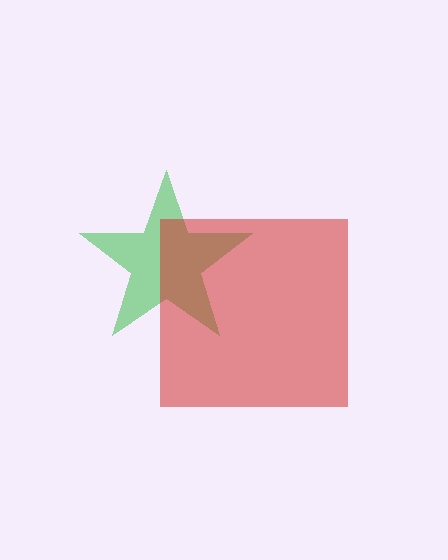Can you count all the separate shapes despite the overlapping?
Yes, there are 2 separate shapes.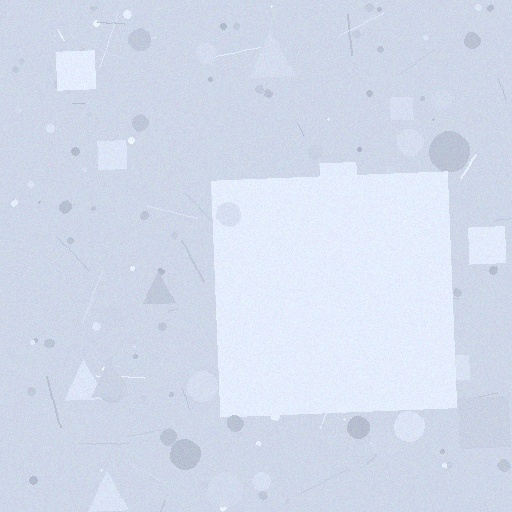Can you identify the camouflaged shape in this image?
The camouflaged shape is a square.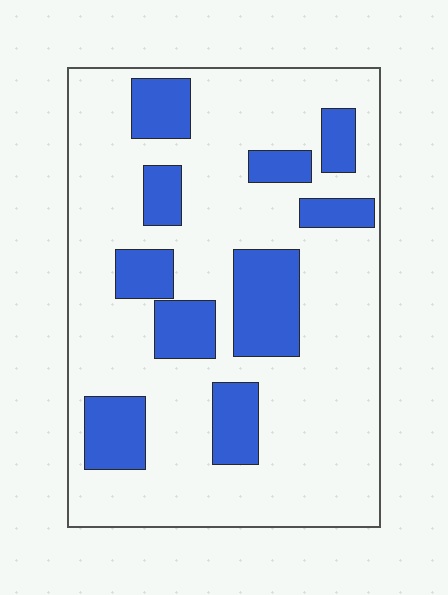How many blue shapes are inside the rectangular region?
10.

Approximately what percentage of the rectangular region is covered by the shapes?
Approximately 25%.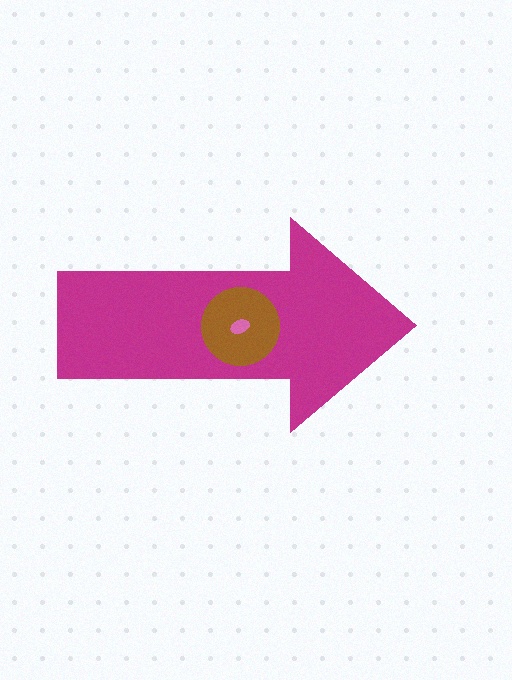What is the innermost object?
The pink ellipse.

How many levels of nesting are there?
3.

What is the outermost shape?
The magenta arrow.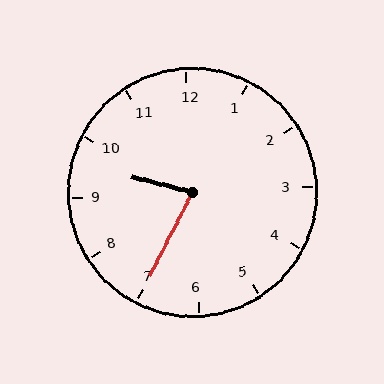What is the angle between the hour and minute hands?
Approximately 78 degrees.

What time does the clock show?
9:35.